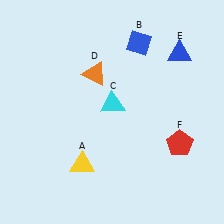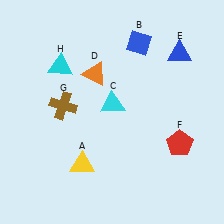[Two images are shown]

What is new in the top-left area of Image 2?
A brown cross (G) was added in the top-left area of Image 2.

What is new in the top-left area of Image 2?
A cyan triangle (H) was added in the top-left area of Image 2.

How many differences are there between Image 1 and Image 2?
There are 2 differences between the two images.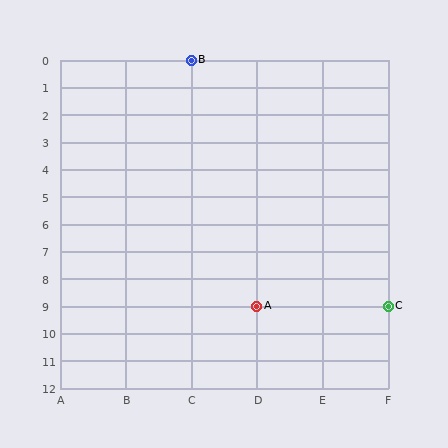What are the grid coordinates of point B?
Point B is at grid coordinates (C, 0).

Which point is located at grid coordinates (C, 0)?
Point B is at (C, 0).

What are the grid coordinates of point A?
Point A is at grid coordinates (D, 9).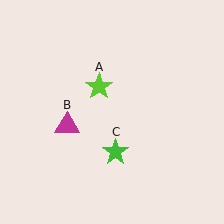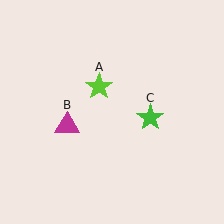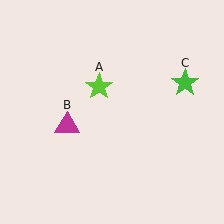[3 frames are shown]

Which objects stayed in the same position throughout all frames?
Lime star (object A) and magenta triangle (object B) remained stationary.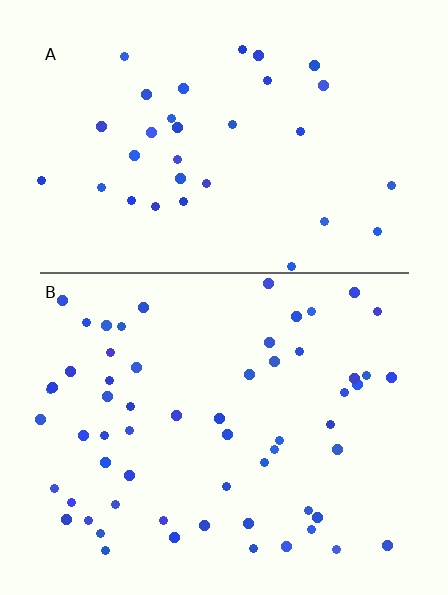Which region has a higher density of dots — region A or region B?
B (the bottom).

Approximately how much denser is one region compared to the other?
Approximately 1.8× — region B over region A.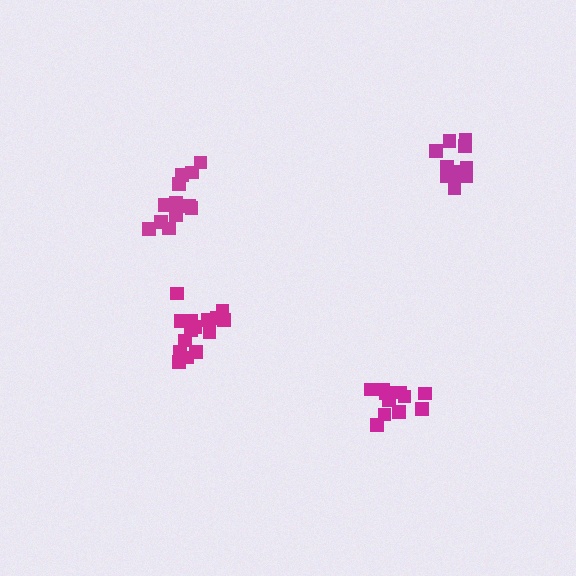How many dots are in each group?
Group 1: 15 dots, Group 2: 11 dots, Group 3: 12 dots, Group 4: 12 dots (50 total).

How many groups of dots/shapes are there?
There are 4 groups.